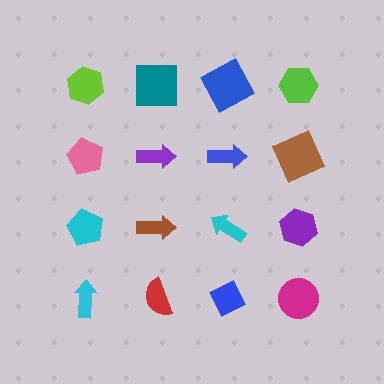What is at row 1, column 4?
A lime hexagon.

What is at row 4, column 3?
A blue diamond.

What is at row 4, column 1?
A cyan arrow.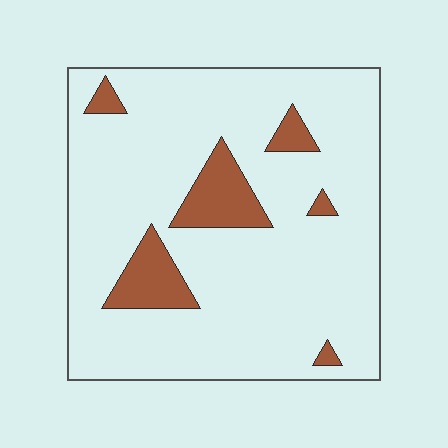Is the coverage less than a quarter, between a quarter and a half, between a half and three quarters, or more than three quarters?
Less than a quarter.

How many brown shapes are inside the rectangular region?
6.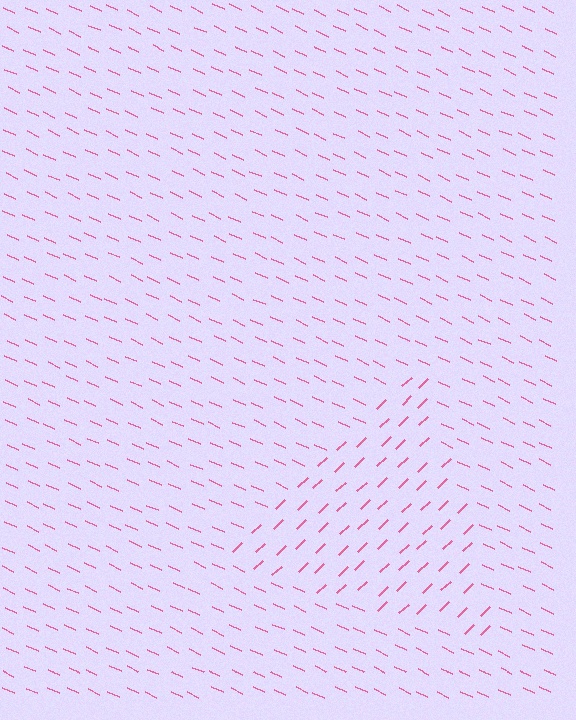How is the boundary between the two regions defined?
The boundary is defined purely by a change in line orientation (approximately 69 degrees difference). All lines are the same color and thickness.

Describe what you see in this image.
The image is filled with small pink line segments. A triangle region in the image has lines oriented differently from the surrounding lines, creating a visible texture boundary.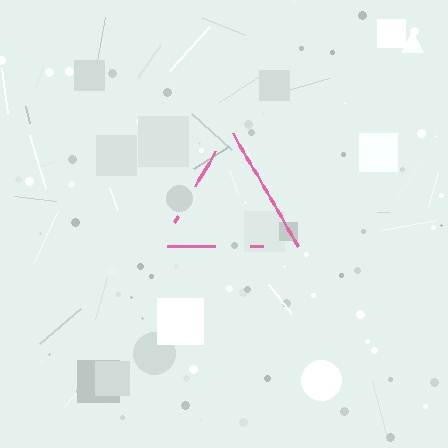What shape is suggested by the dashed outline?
The dashed outline suggests a triangle.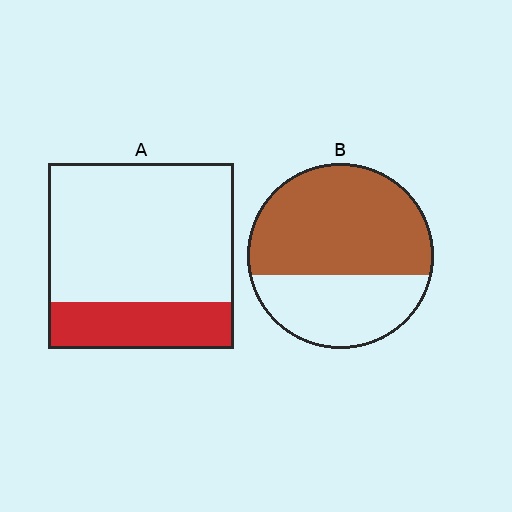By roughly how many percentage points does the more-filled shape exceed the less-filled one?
By roughly 40 percentage points (B over A).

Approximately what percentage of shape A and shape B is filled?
A is approximately 25% and B is approximately 65%.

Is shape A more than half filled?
No.